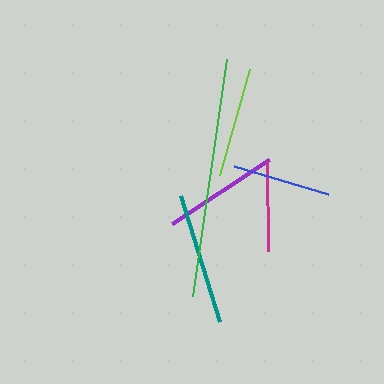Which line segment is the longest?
The green line is the longest at approximately 239 pixels.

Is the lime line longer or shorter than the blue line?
The lime line is longer than the blue line.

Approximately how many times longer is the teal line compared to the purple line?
The teal line is approximately 1.1 times the length of the purple line.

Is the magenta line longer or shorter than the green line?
The green line is longer than the magenta line.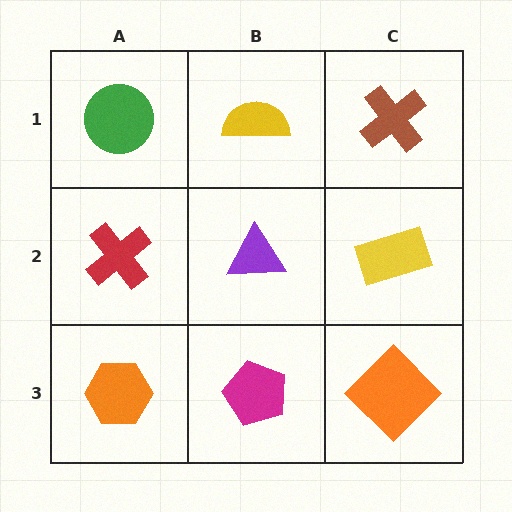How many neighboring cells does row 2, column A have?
3.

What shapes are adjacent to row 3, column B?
A purple triangle (row 2, column B), an orange hexagon (row 3, column A), an orange diamond (row 3, column C).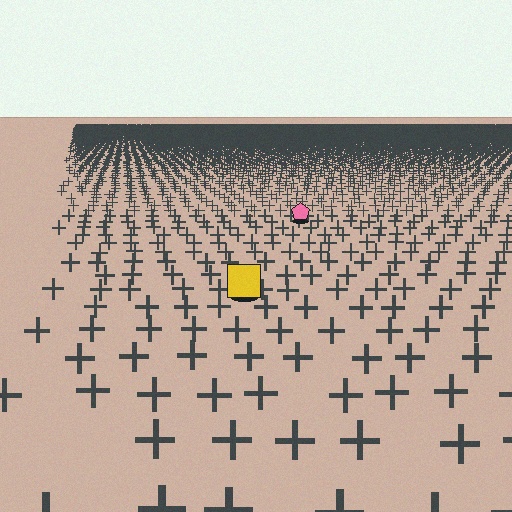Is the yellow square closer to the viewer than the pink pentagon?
Yes. The yellow square is closer — you can tell from the texture gradient: the ground texture is coarser near it.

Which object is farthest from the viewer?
The pink pentagon is farthest from the viewer. It appears smaller and the ground texture around it is denser.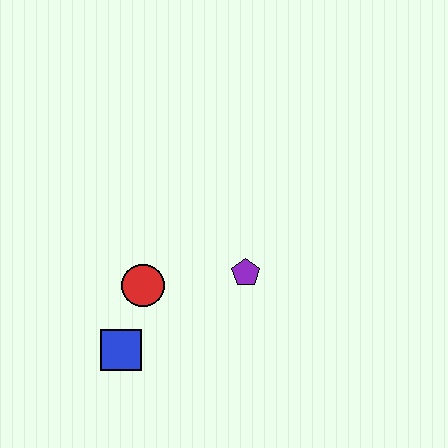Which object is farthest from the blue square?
The purple pentagon is farthest from the blue square.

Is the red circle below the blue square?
No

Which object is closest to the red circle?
The blue square is closest to the red circle.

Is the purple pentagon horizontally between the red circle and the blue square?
No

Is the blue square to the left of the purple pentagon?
Yes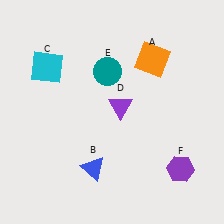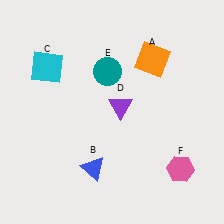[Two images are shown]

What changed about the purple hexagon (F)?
In Image 1, F is purple. In Image 2, it changed to pink.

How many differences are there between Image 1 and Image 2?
There is 1 difference between the two images.